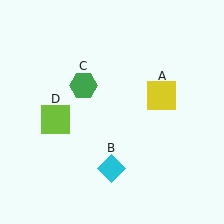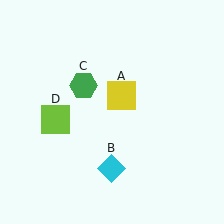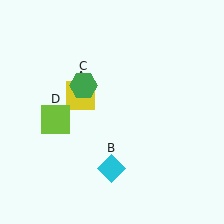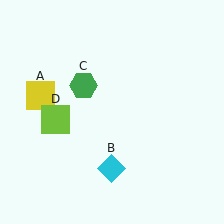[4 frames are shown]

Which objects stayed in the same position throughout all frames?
Cyan diamond (object B) and green hexagon (object C) and lime square (object D) remained stationary.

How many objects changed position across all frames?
1 object changed position: yellow square (object A).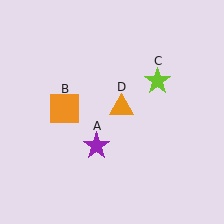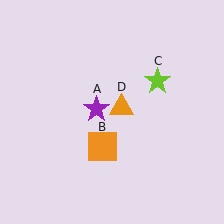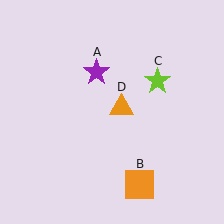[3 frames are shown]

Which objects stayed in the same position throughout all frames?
Lime star (object C) and orange triangle (object D) remained stationary.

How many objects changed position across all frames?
2 objects changed position: purple star (object A), orange square (object B).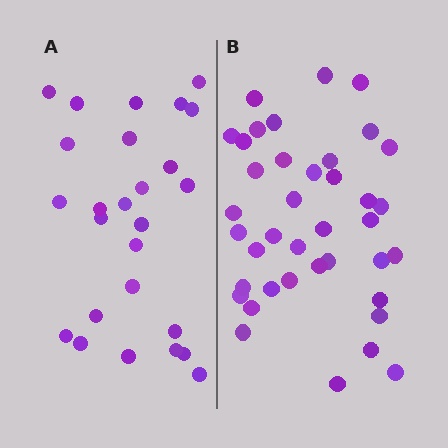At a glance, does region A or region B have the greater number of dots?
Region B (the right region) has more dots.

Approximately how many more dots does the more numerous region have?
Region B has approximately 15 more dots than region A.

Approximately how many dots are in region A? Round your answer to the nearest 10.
About 30 dots. (The exact count is 26, which rounds to 30.)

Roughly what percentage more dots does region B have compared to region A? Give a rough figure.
About 50% more.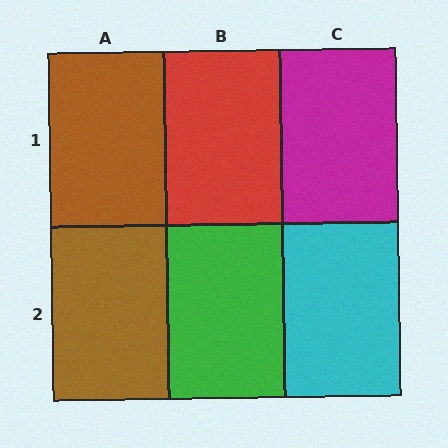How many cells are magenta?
1 cell is magenta.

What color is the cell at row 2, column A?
Brown.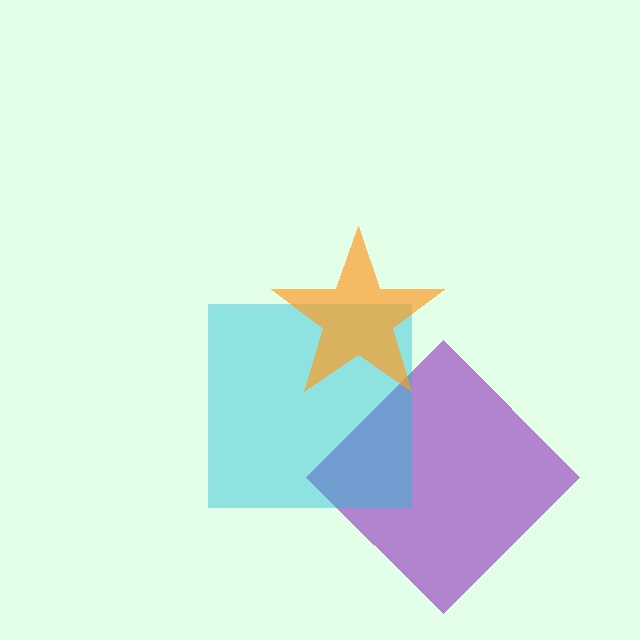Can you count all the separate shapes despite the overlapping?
Yes, there are 3 separate shapes.